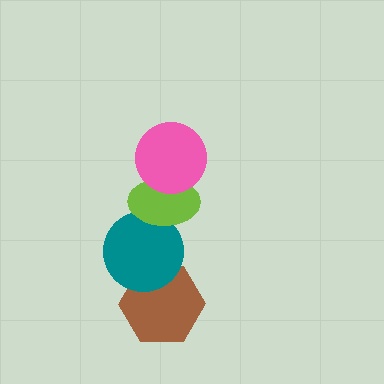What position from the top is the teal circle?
The teal circle is 3rd from the top.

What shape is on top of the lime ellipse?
The pink circle is on top of the lime ellipse.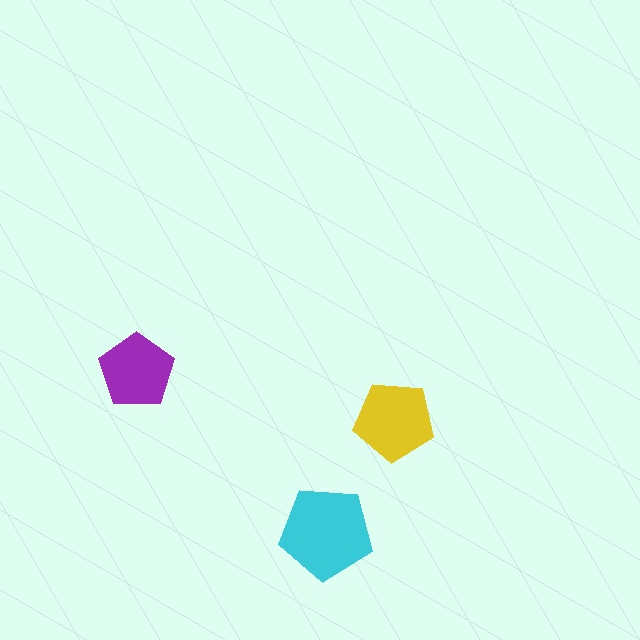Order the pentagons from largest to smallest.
the cyan one, the yellow one, the purple one.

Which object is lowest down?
The cyan pentagon is bottommost.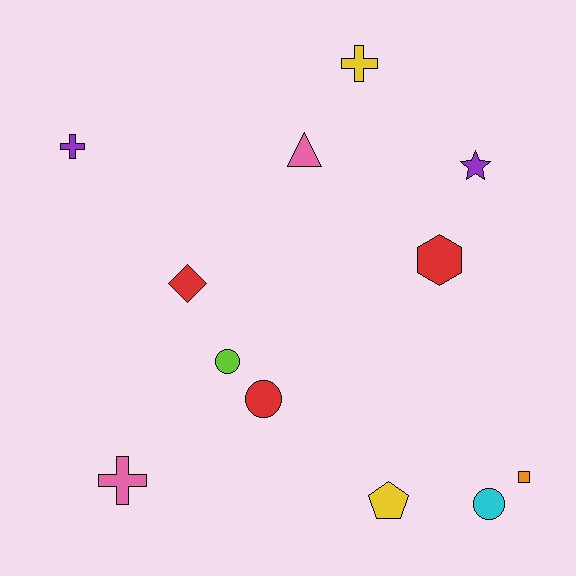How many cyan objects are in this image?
There is 1 cyan object.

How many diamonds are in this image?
There is 1 diamond.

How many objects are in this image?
There are 12 objects.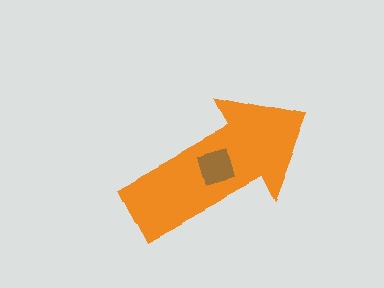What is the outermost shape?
The orange arrow.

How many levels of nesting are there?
2.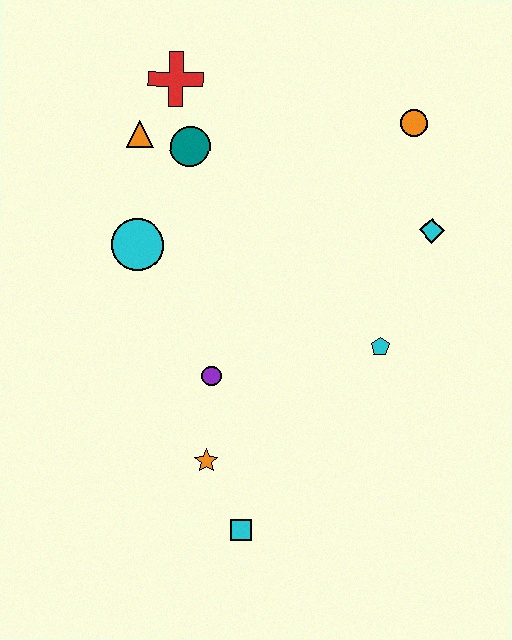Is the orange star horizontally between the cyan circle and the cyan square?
Yes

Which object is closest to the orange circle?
The cyan diamond is closest to the orange circle.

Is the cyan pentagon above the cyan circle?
No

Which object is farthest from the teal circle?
The cyan square is farthest from the teal circle.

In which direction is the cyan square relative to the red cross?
The cyan square is below the red cross.